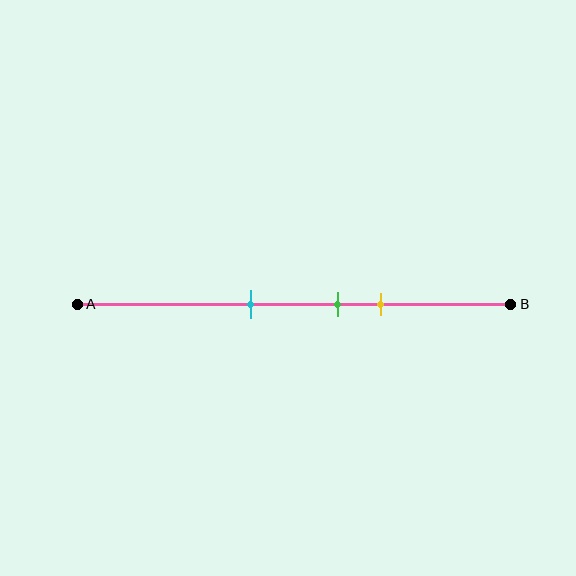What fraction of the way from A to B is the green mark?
The green mark is approximately 60% (0.6) of the way from A to B.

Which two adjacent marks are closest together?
The green and yellow marks are the closest adjacent pair.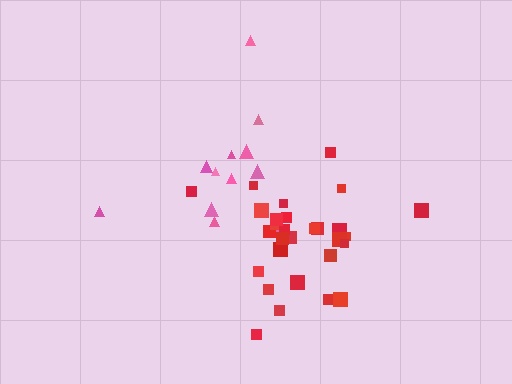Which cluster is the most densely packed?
Red.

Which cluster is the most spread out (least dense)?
Pink.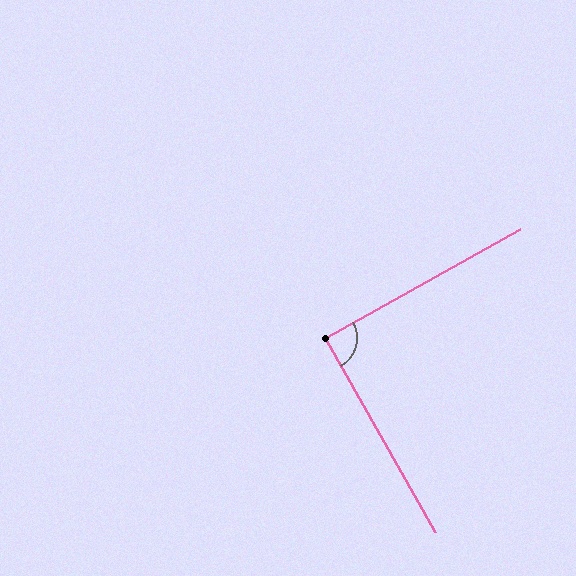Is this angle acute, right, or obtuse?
It is approximately a right angle.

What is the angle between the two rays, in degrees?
Approximately 90 degrees.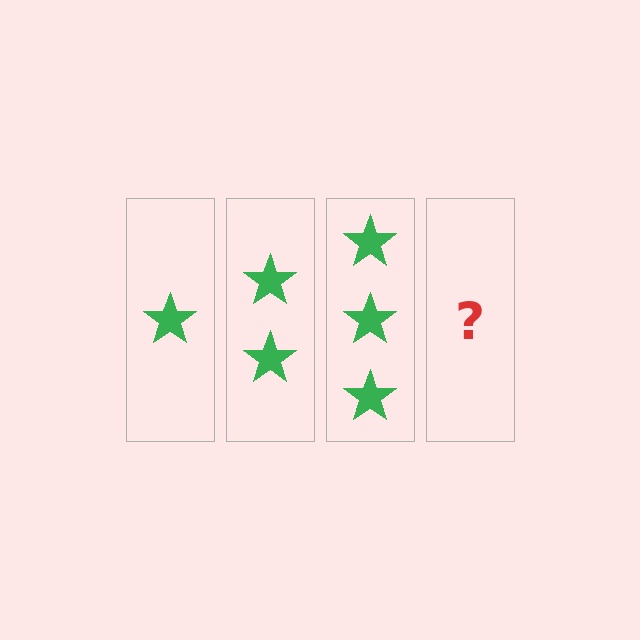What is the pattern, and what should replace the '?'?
The pattern is that each step adds one more star. The '?' should be 4 stars.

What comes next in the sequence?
The next element should be 4 stars.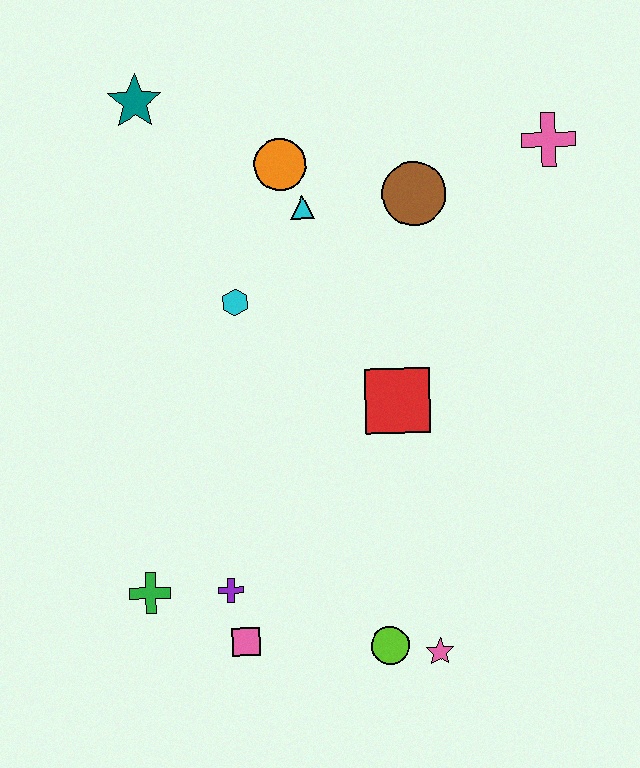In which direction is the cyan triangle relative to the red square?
The cyan triangle is above the red square.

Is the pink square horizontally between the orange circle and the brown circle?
No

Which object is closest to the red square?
The cyan hexagon is closest to the red square.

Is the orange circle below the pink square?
No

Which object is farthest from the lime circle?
The teal star is farthest from the lime circle.